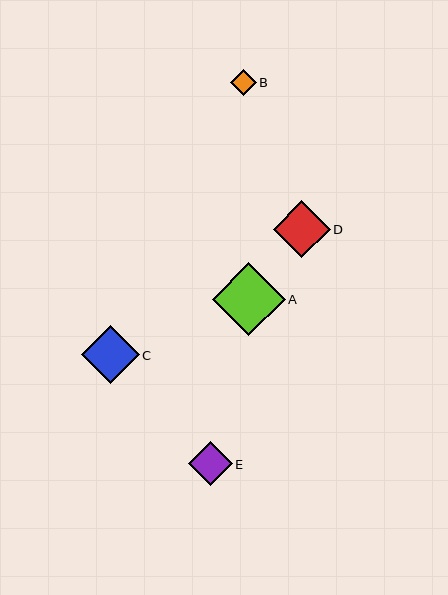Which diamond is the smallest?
Diamond B is the smallest with a size of approximately 26 pixels.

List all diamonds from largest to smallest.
From largest to smallest: A, C, D, E, B.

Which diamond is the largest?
Diamond A is the largest with a size of approximately 73 pixels.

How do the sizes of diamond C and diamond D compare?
Diamond C and diamond D are approximately the same size.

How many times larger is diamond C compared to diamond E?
Diamond C is approximately 1.3 times the size of diamond E.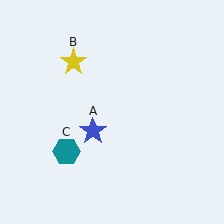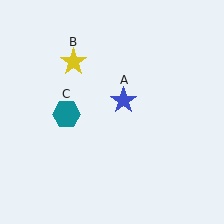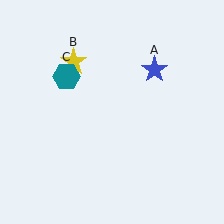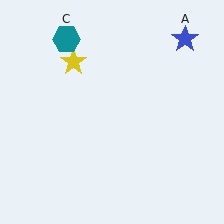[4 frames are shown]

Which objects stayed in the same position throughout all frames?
Yellow star (object B) remained stationary.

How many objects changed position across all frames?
2 objects changed position: blue star (object A), teal hexagon (object C).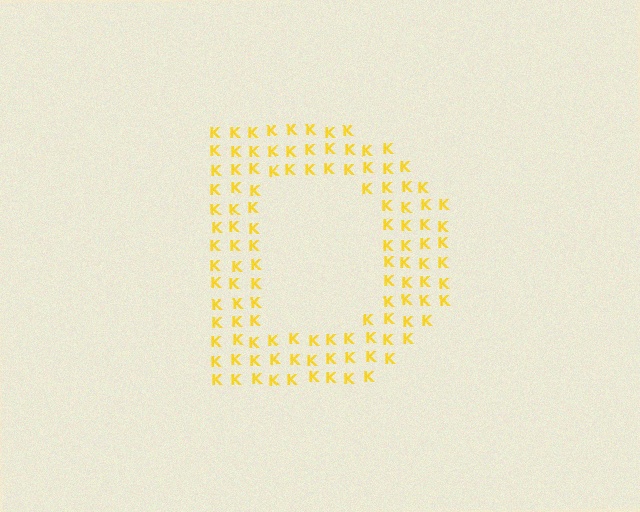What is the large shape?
The large shape is the letter D.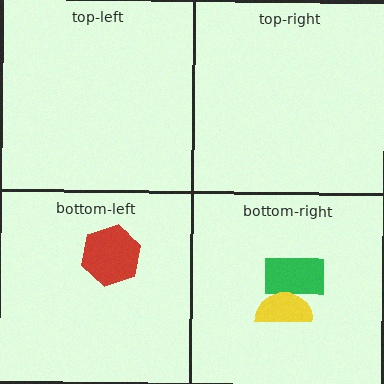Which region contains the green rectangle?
The bottom-right region.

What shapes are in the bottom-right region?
The green rectangle, the yellow semicircle.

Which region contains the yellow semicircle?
The bottom-right region.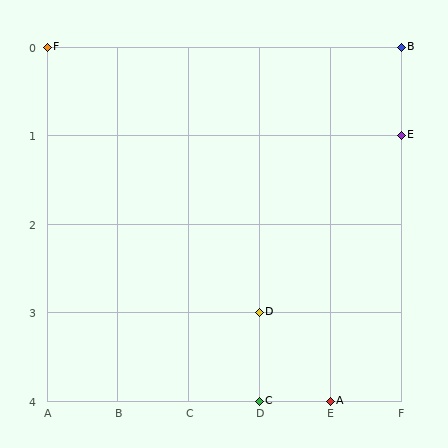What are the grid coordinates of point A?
Point A is at grid coordinates (E, 4).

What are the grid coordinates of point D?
Point D is at grid coordinates (D, 3).